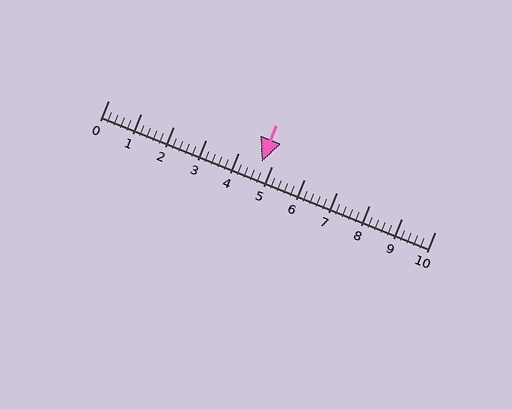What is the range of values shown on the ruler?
The ruler shows values from 0 to 10.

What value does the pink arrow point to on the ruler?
The pink arrow points to approximately 4.7.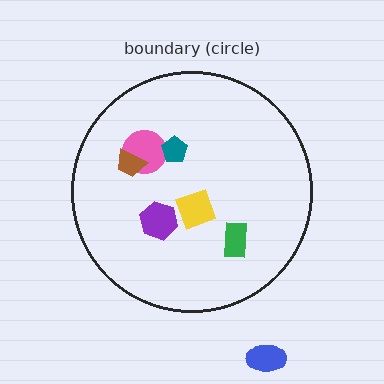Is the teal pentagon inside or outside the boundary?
Inside.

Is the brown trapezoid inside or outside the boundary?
Inside.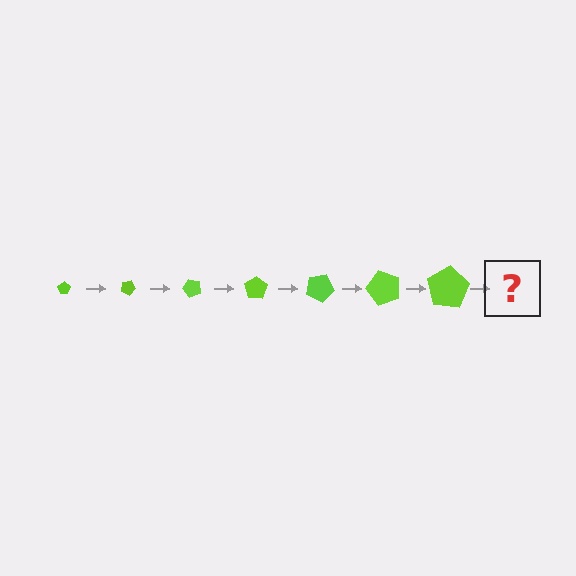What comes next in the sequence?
The next element should be a pentagon, larger than the previous one and rotated 175 degrees from the start.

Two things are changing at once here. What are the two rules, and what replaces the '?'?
The two rules are that the pentagon grows larger each step and it rotates 25 degrees each step. The '?' should be a pentagon, larger than the previous one and rotated 175 degrees from the start.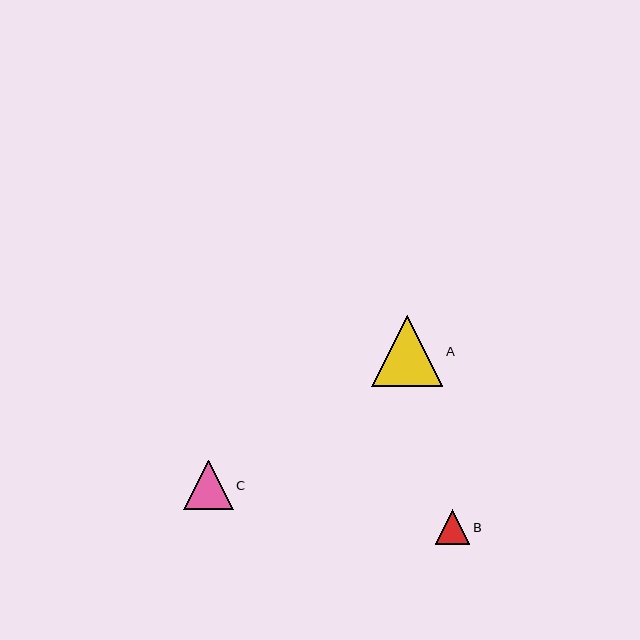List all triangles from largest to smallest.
From largest to smallest: A, C, B.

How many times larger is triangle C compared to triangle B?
Triangle C is approximately 1.4 times the size of triangle B.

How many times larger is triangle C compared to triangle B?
Triangle C is approximately 1.4 times the size of triangle B.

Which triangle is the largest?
Triangle A is the largest with a size of approximately 71 pixels.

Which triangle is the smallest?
Triangle B is the smallest with a size of approximately 34 pixels.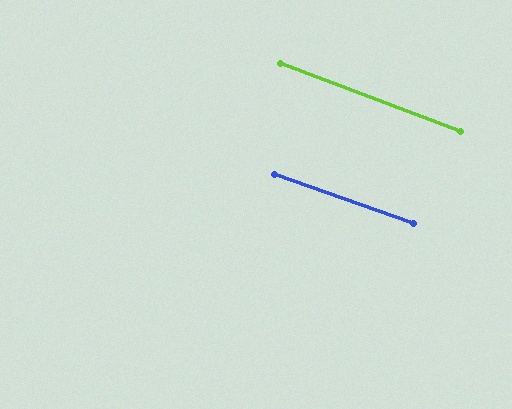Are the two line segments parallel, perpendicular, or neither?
Parallel — their directions differ by only 1.4°.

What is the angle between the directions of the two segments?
Approximately 1 degree.